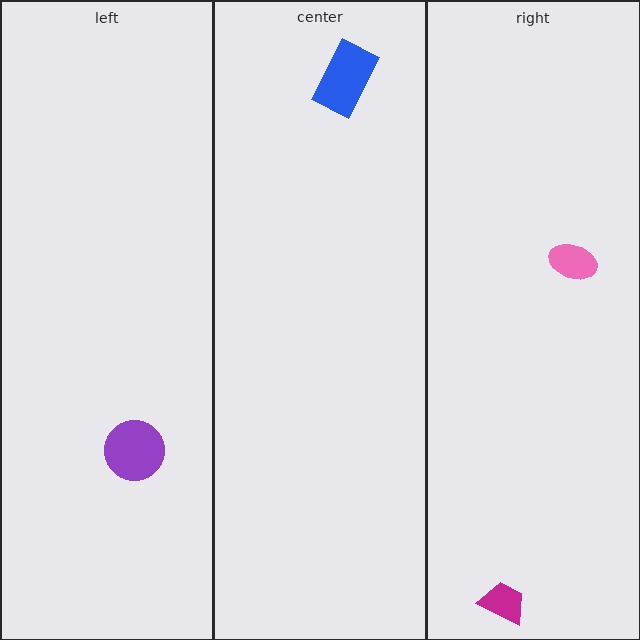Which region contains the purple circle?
The left region.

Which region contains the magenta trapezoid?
The right region.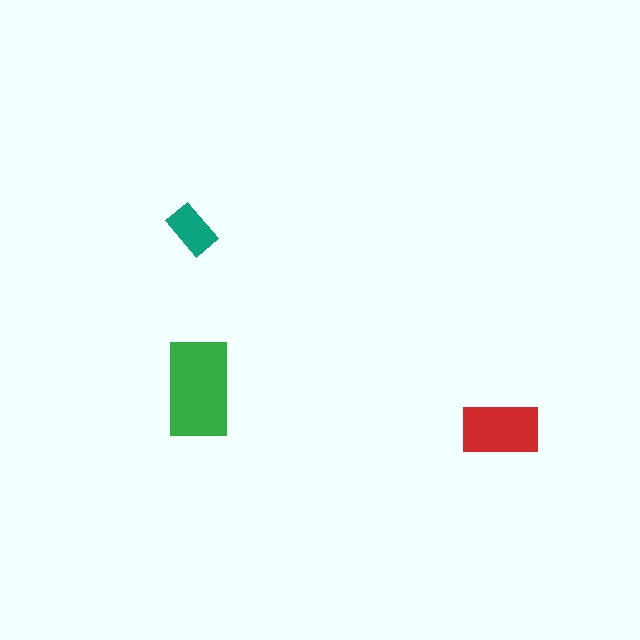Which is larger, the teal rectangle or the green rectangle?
The green one.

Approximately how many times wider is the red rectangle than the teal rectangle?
About 1.5 times wider.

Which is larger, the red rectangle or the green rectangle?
The green one.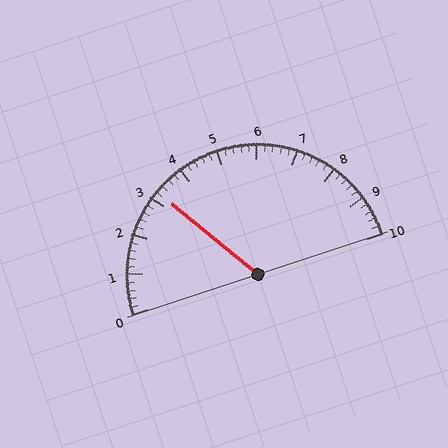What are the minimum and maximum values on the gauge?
The gauge ranges from 0 to 10.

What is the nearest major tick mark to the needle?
The nearest major tick mark is 3.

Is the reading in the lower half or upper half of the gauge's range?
The reading is in the lower half of the range (0 to 10).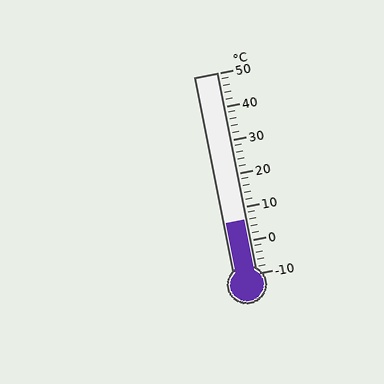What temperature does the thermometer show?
The thermometer shows approximately 6°C.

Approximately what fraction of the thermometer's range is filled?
The thermometer is filled to approximately 25% of its range.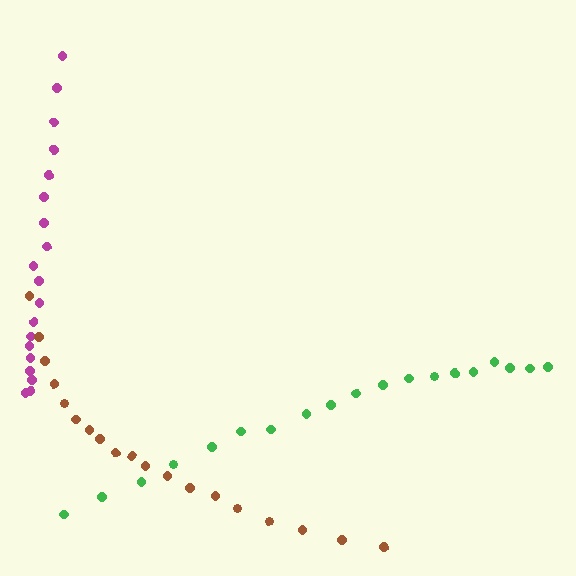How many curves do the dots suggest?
There are 3 distinct paths.